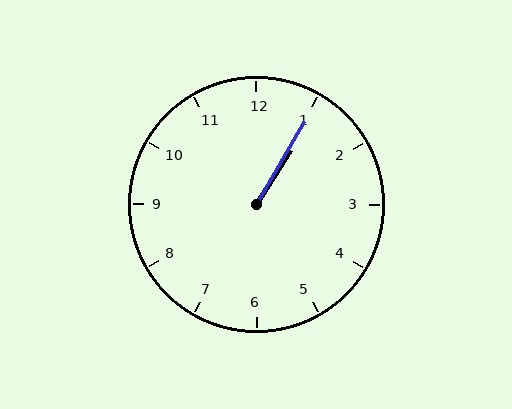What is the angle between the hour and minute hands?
Approximately 2 degrees.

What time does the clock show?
1:05.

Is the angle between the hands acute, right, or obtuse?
It is acute.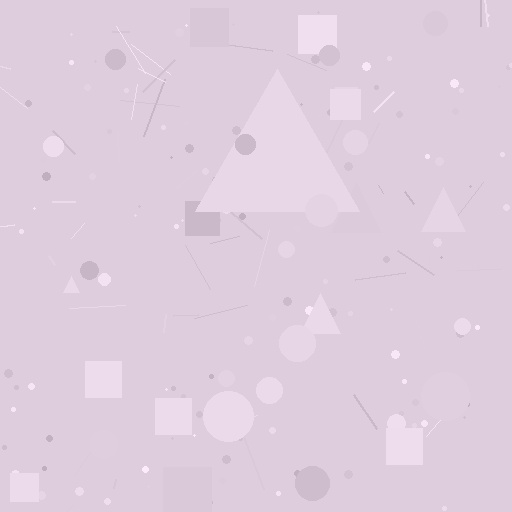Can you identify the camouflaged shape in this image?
The camouflaged shape is a triangle.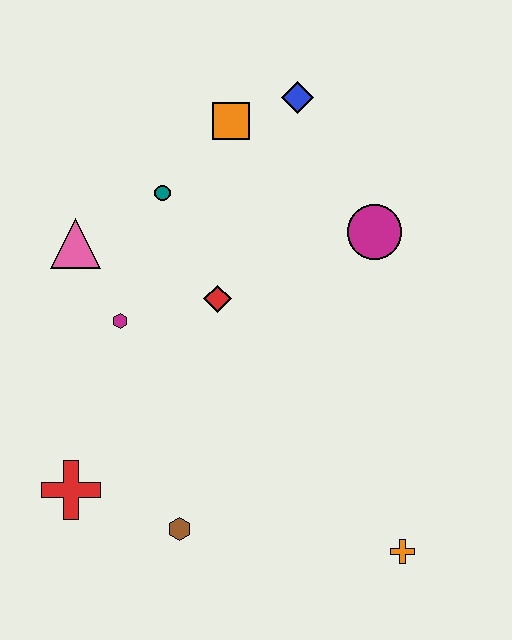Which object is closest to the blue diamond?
The orange square is closest to the blue diamond.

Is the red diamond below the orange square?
Yes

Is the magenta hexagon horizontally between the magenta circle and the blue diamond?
No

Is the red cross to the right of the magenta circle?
No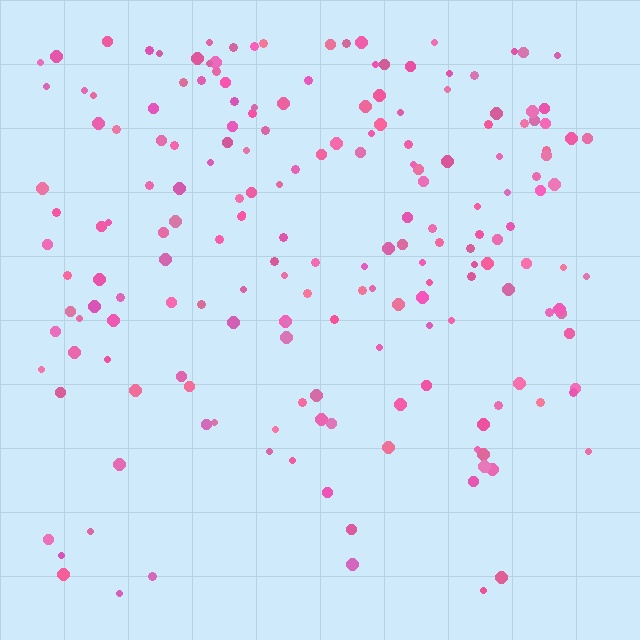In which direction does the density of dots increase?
From bottom to top, with the top side densest.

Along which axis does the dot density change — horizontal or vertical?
Vertical.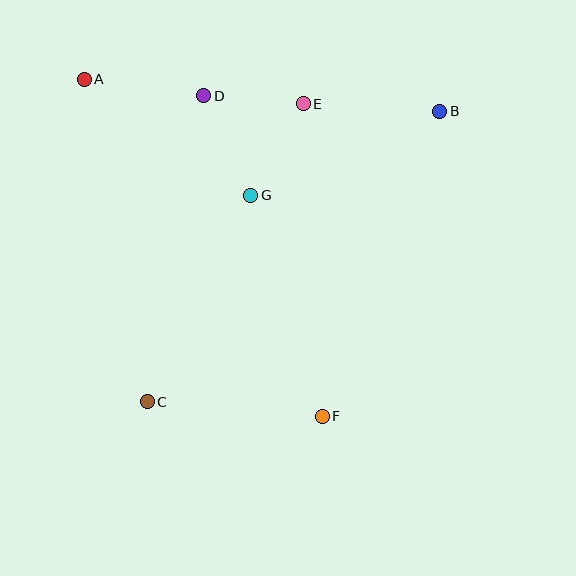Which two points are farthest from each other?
Points A and F are farthest from each other.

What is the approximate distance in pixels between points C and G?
The distance between C and G is approximately 231 pixels.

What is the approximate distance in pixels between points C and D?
The distance between C and D is approximately 311 pixels.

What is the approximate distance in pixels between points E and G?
The distance between E and G is approximately 106 pixels.